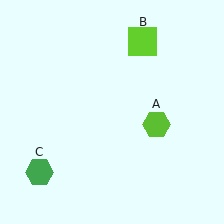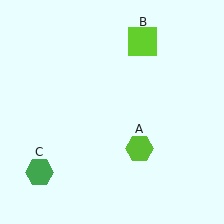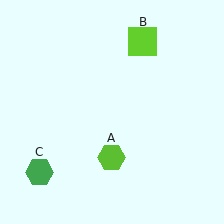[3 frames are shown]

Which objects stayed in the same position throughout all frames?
Lime square (object B) and green hexagon (object C) remained stationary.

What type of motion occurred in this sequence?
The lime hexagon (object A) rotated clockwise around the center of the scene.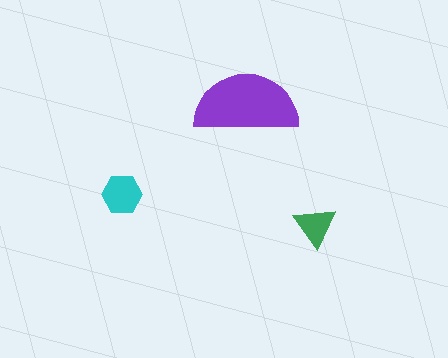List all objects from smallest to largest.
The green triangle, the cyan hexagon, the purple semicircle.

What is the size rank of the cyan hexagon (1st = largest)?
2nd.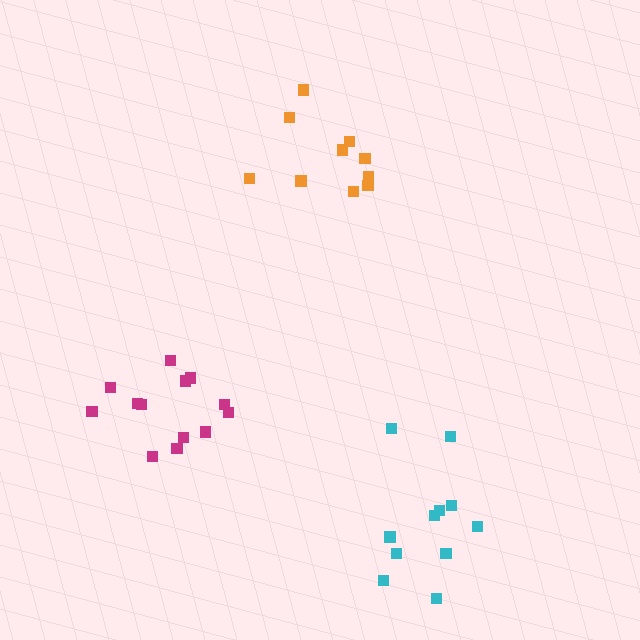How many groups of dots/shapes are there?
There are 3 groups.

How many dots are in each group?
Group 1: 11 dots, Group 2: 10 dots, Group 3: 13 dots (34 total).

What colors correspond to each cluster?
The clusters are colored: cyan, orange, magenta.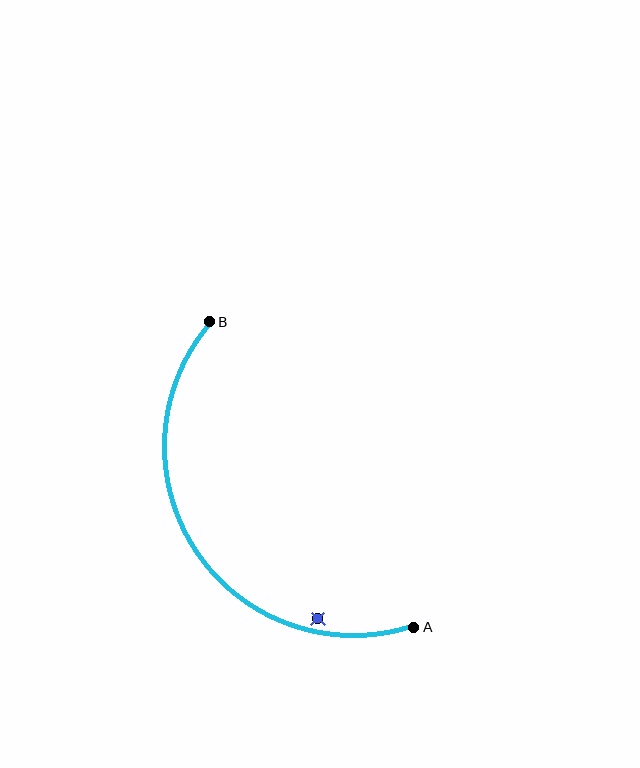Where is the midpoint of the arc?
The arc midpoint is the point on the curve farthest from the straight line joining A and B. It sits below and to the left of that line.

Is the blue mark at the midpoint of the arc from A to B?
No — the blue mark does not lie on the arc at all. It sits slightly inside the curve.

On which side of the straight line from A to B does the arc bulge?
The arc bulges below and to the left of the straight line connecting A and B.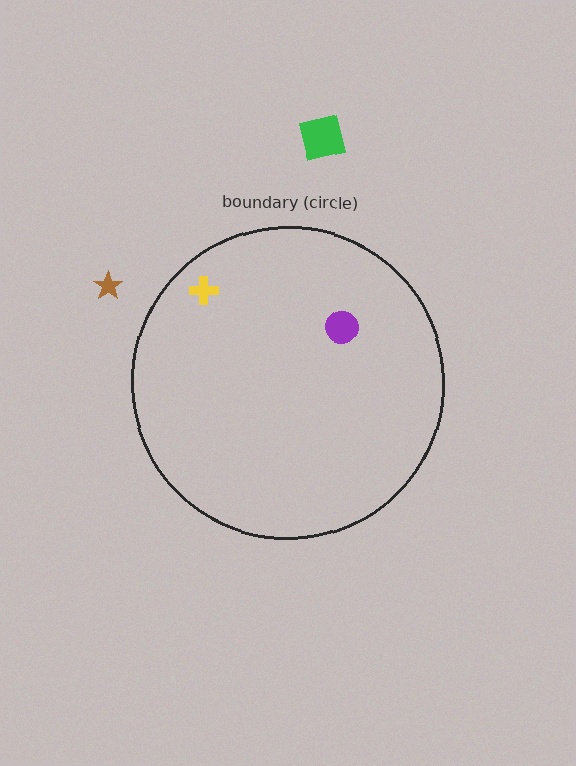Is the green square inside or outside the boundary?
Outside.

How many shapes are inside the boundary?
2 inside, 2 outside.